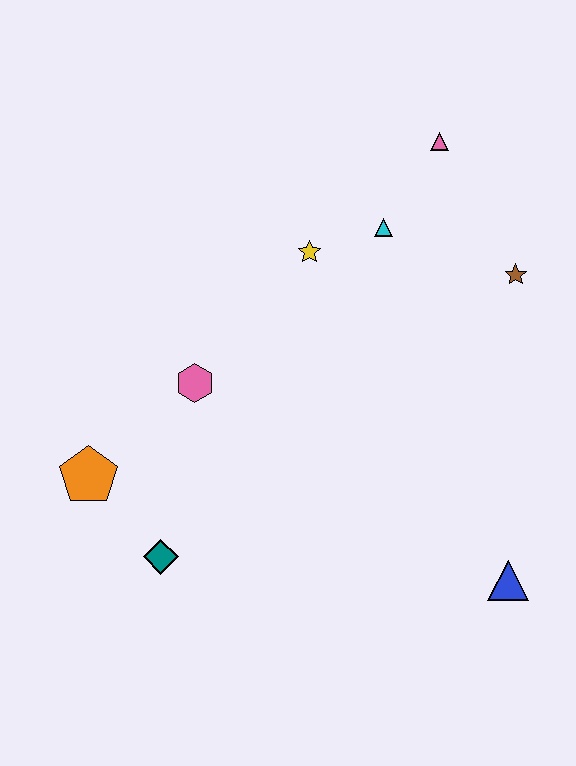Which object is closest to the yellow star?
The cyan triangle is closest to the yellow star.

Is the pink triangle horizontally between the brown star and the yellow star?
Yes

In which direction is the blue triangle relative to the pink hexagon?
The blue triangle is to the right of the pink hexagon.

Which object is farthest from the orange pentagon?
The pink triangle is farthest from the orange pentagon.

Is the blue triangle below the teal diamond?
Yes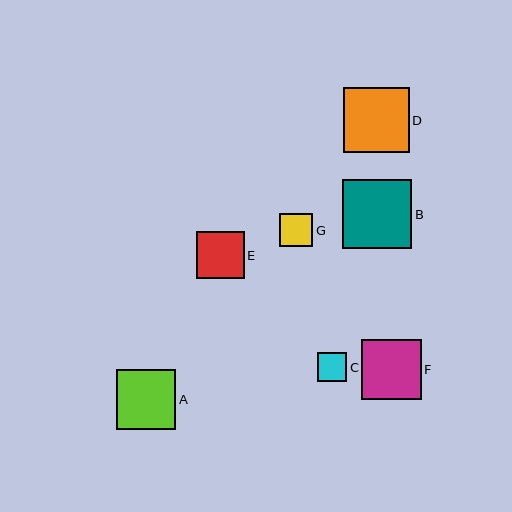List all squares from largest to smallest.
From largest to smallest: B, D, F, A, E, G, C.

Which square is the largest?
Square B is the largest with a size of approximately 69 pixels.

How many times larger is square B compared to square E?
Square B is approximately 1.5 times the size of square E.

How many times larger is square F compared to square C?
Square F is approximately 2.0 times the size of square C.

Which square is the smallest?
Square C is the smallest with a size of approximately 29 pixels.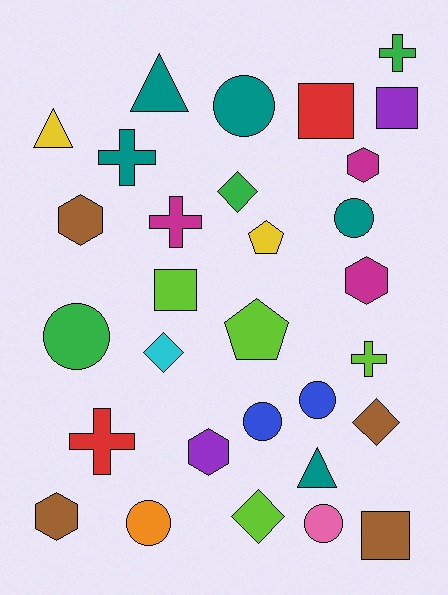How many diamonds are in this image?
There are 4 diamonds.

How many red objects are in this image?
There are 2 red objects.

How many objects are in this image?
There are 30 objects.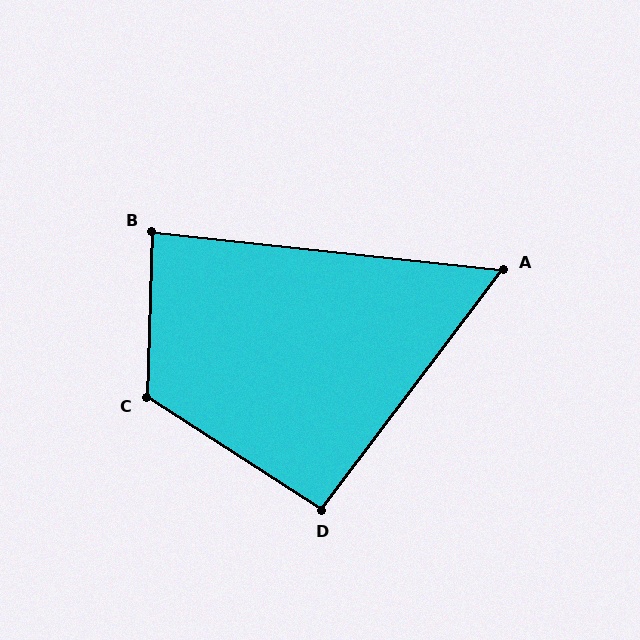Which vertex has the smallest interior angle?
A, at approximately 59 degrees.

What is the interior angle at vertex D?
Approximately 94 degrees (approximately right).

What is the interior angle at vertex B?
Approximately 86 degrees (approximately right).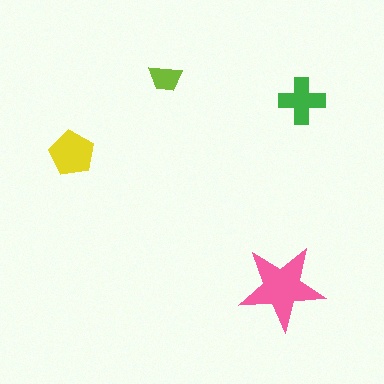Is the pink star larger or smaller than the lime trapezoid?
Larger.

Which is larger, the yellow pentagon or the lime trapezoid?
The yellow pentagon.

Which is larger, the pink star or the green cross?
The pink star.